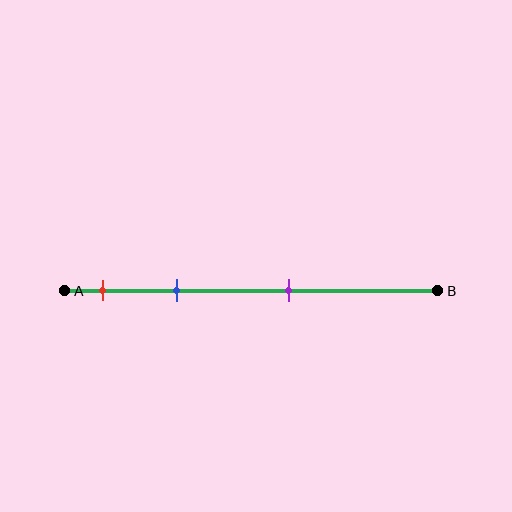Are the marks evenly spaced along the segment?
No, the marks are not evenly spaced.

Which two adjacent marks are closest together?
The red and blue marks are the closest adjacent pair.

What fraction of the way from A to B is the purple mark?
The purple mark is approximately 60% (0.6) of the way from A to B.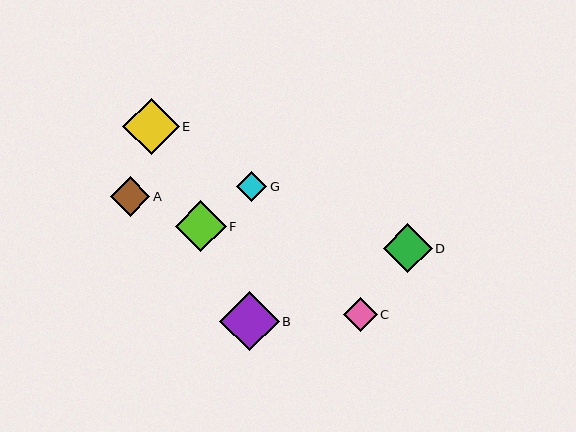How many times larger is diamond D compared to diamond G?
Diamond D is approximately 1.6 times the size of diamond G.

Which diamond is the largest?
Diamond B is the largest with a size of approximately 60 pixels.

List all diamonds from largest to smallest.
From largest to smallest: B, E, F, D, A, C, G.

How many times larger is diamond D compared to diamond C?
Diamond D is approximately 1.5 times the size of diamond C.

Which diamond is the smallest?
Diamond G is the smallest with a size of approximately 30 pixels.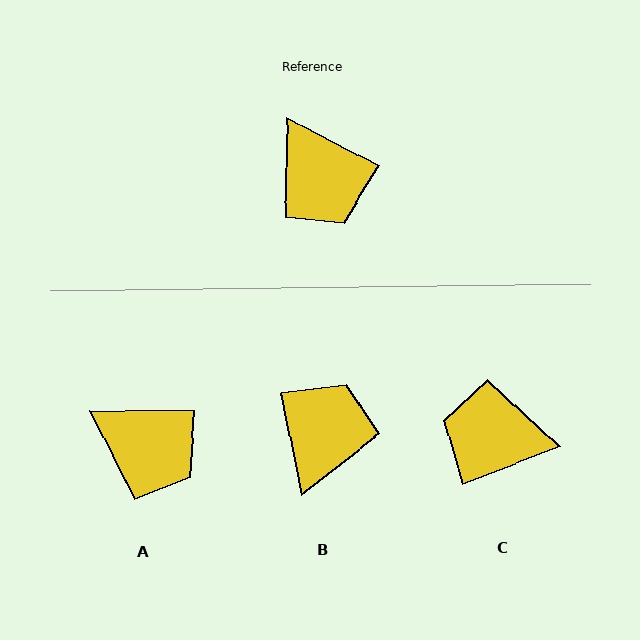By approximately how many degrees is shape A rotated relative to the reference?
Approximately 28 degrees counter-clockwise.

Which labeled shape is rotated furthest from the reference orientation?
C, about 131 degrees away.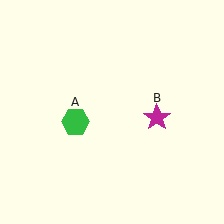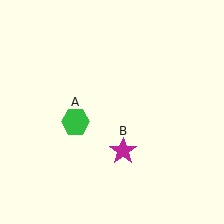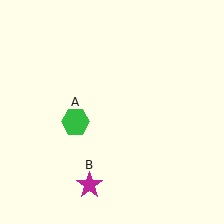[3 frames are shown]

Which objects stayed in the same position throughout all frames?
Green hexagon (object A) remained stationary.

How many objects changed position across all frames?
1 object changed position: magenta star (object B).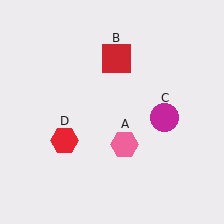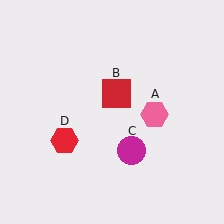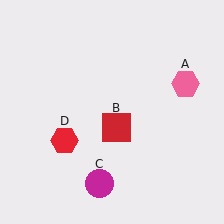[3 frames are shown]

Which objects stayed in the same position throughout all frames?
Red hexagon (object D) remained stationary.